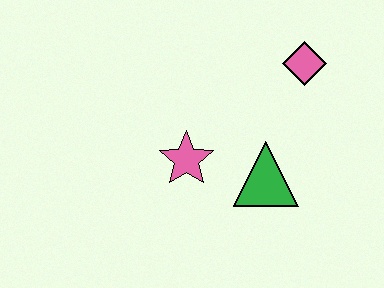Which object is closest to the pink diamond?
The green triangle is closest to the pink diamond.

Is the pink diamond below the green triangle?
No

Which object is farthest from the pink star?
The pink diamond is farthest from the pink star.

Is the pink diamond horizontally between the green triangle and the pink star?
No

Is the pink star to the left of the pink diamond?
Yes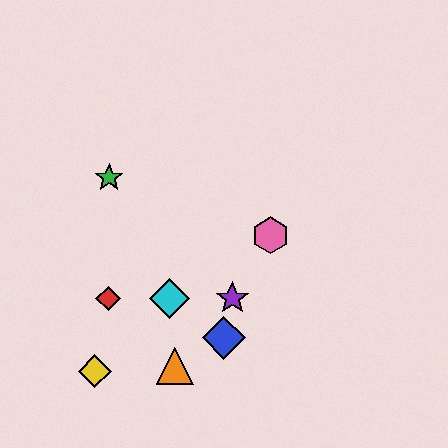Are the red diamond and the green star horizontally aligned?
No, the red diamond is at y≈298 and the green star is at y≈178.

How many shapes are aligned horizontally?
3 shapes (the red diamond, the purple star, the cyan diamond) are aligned horizontally.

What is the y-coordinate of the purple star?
The purple star is at y≈298.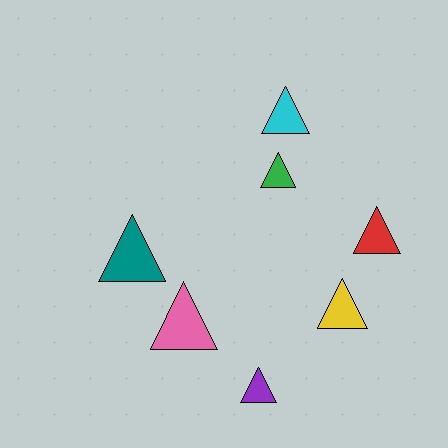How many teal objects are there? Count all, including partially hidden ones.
There is 1 teal object.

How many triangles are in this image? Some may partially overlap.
There are 7 triangles.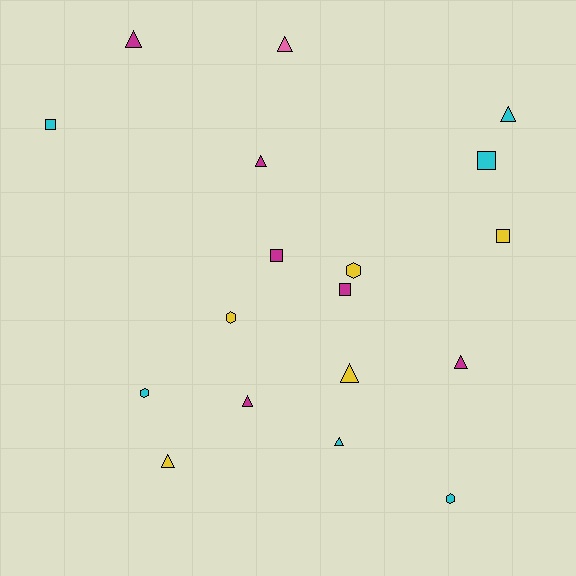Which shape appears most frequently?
Triangle, with 9 objects.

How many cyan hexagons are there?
There are 2 cyan hexagons.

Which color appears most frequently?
Cyan, with 6 objects.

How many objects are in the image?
There are 18 objects.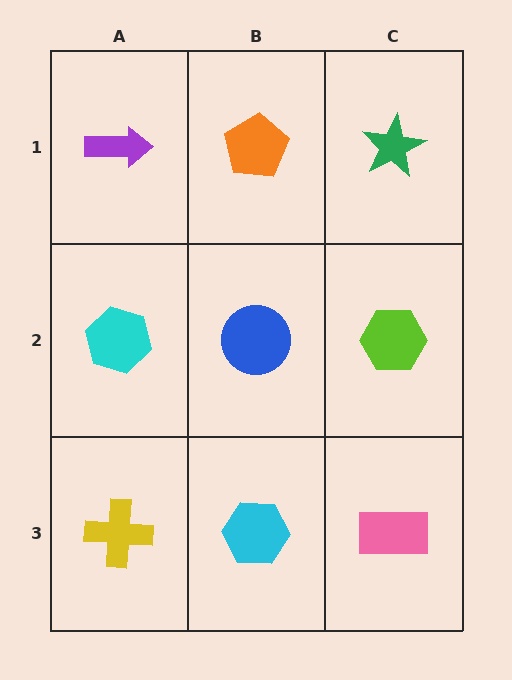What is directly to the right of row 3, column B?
A pink rectangle.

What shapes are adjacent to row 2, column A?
A purple arrow (row 1, column A), a yellow cross (row 3, column A), a blue circle (row 2, column B).